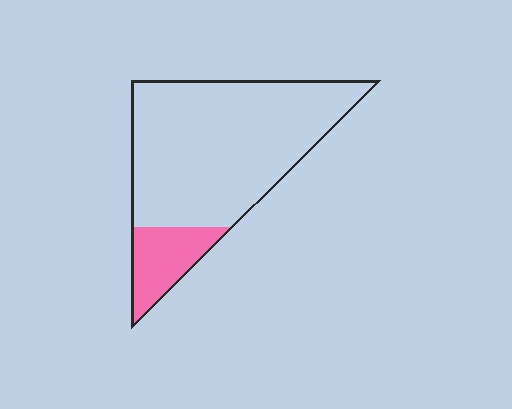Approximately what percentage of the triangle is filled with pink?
Approximately 15%.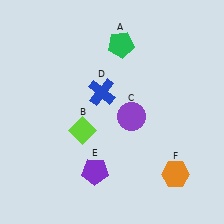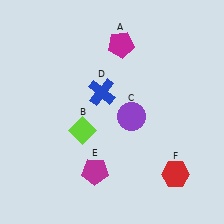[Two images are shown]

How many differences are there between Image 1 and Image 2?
There are 3 differences between the two images.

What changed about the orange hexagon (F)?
In Image 1, F is orange. In Image 2, it changed to red.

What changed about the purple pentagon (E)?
In Image 1, E is purple. In Image 2, it changed to magenta.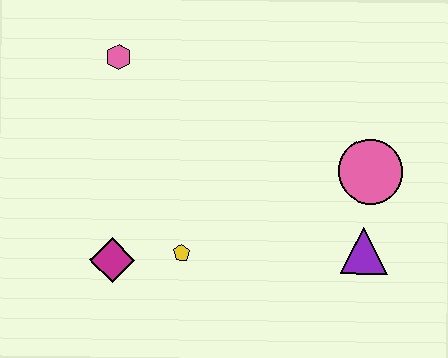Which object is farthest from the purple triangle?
The pink hexagon is farthest from the purple triangle.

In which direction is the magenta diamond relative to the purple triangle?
The magenta diamond is to the left of the purple triangle.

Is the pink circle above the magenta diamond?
Yes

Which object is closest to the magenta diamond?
The yellow pentagon is closest to the magenta diamond.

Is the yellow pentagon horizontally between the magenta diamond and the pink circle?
Yes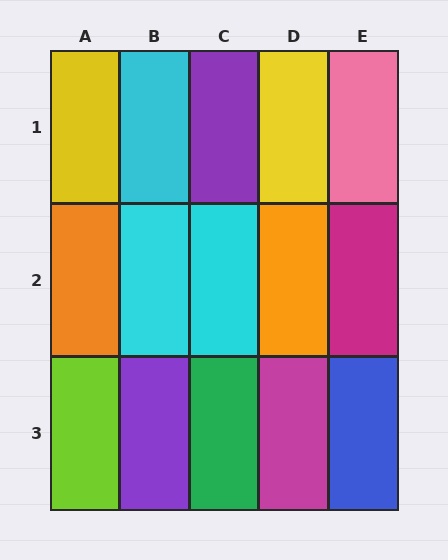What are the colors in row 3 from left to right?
Lime, purple, green, magenta, blue.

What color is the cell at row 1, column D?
Yellow.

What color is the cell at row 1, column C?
Purple.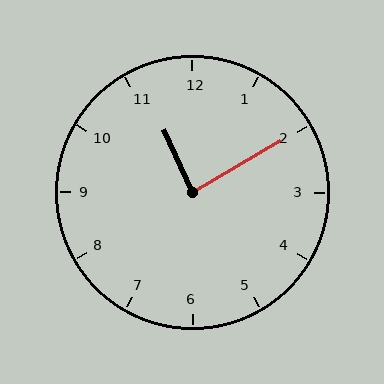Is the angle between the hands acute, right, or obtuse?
It is right.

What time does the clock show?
11:10.